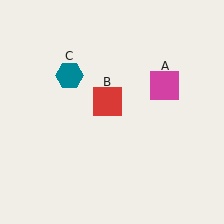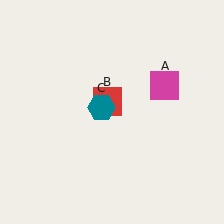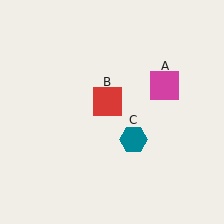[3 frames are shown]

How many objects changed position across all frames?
1 object changed position: teal hexagon (object C).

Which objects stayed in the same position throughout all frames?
Magenta square (object A) and red square (object B) remained stationary.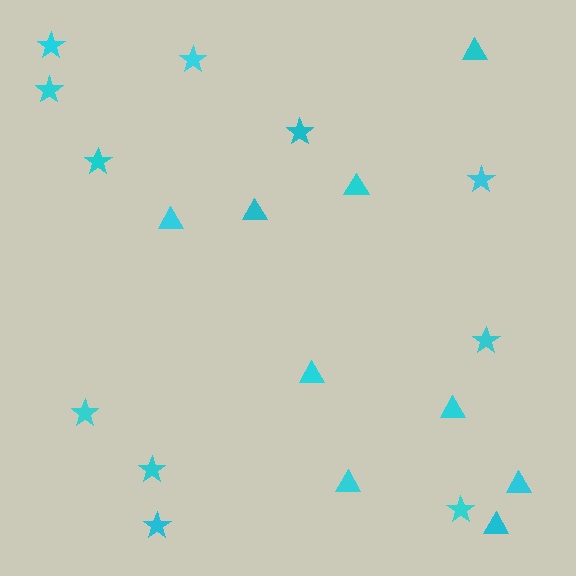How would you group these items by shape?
There are 2 groups: one group of triangles (9) and one group of stars (11).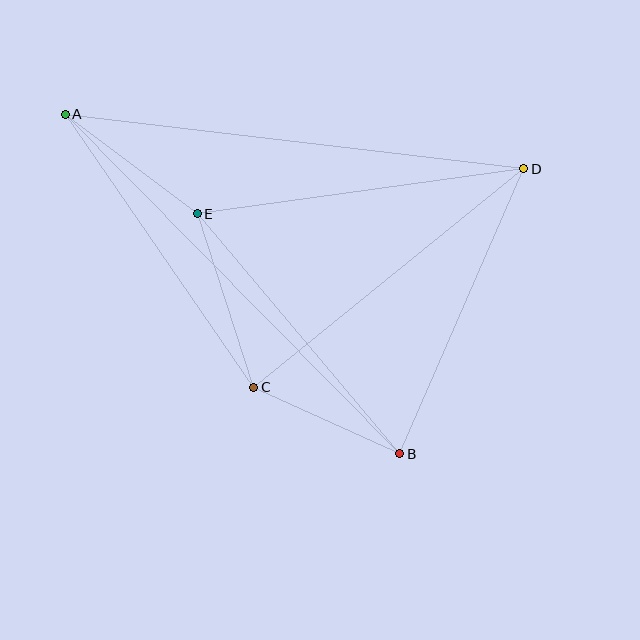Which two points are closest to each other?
Points B and C are closest to each other.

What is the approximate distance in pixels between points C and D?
The distance between C and D is approximately 348 pixels.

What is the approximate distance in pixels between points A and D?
The distance between A and D is approximately 462 pixels.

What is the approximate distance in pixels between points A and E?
The distance between A and E is approximately 166 pixels.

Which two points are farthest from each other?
Points A and B are farthest from each other.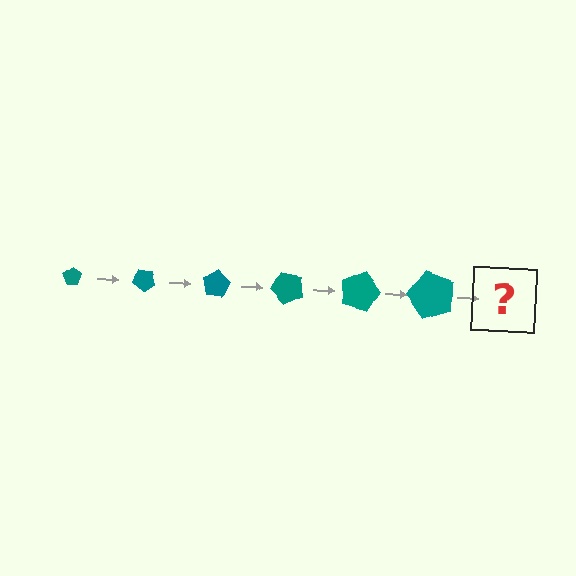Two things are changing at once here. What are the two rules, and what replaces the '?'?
The two rules are that the pentagon grows larger each step and it rotates 40 degrees each step. The '?' should be a pentagon, larger than the previous one and rotated 240 degrees from the start.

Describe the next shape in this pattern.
It should be a pentagon, larger than the previous one and rotated 240 degrees from the start.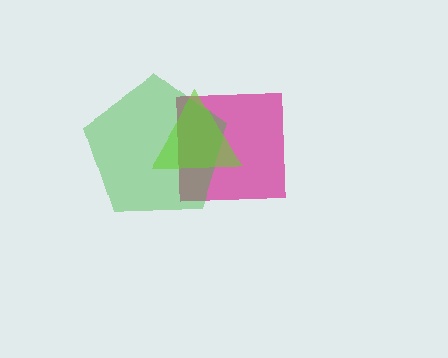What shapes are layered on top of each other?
The layered shapes are: a magenta square, a green pentagon, a lime triangle.